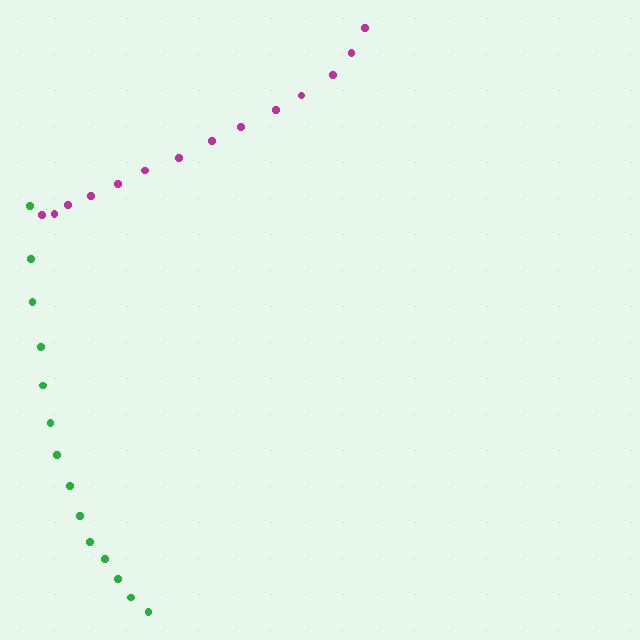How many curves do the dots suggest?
There are 2 distinct paths.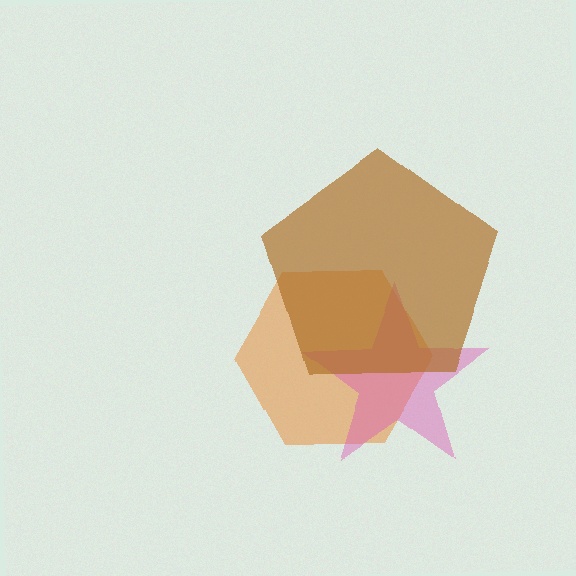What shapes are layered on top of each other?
The layered shapes are: an orange hexagon, a pink star, a brown pentagon.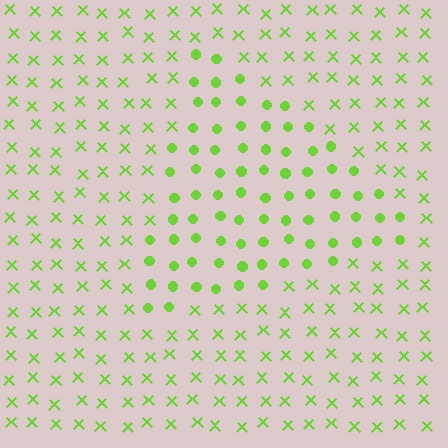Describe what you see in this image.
The image is filled with small lime elements arranged in a uniform grid. A triangle-shaped region contains circles, while the surrounding area contains X marks. The boundary is defined purely by the change in element shape.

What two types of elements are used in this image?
The image uses circles inside the triangle region and X marks outside it.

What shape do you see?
I see a triangle.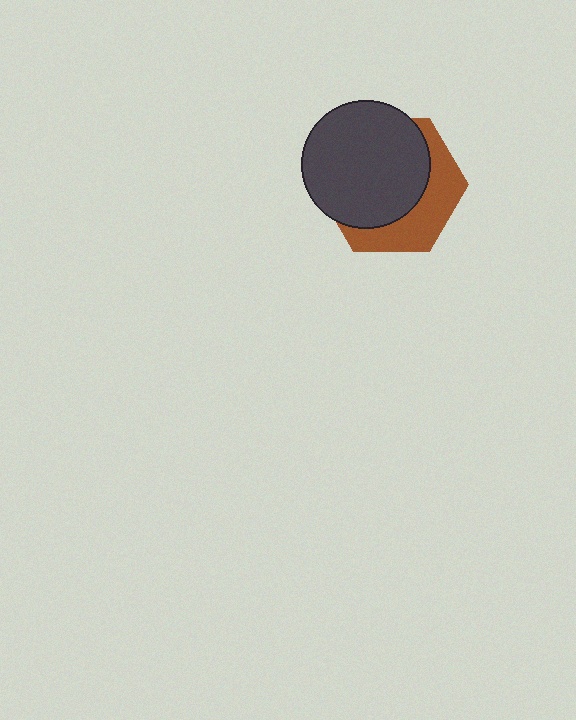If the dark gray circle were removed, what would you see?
You would see the complete brown hexagon.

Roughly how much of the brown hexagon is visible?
A small part of it is visible (roughly 36%).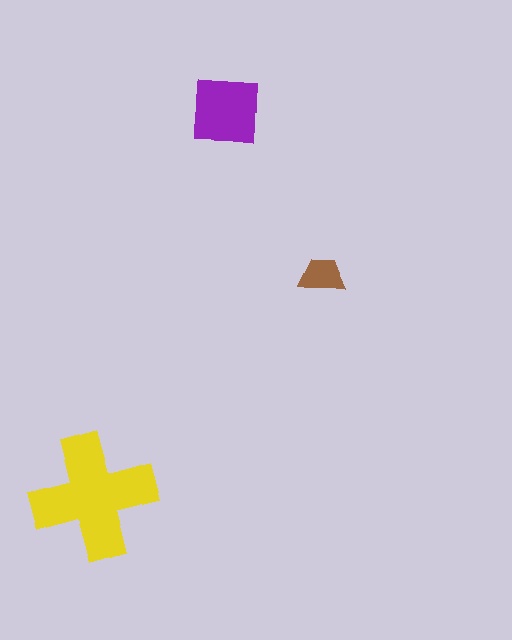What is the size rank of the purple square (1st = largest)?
2nd.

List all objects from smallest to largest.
The brown trapezoid, the purple square, the yellow cross.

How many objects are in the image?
There are 3 objects in the image.